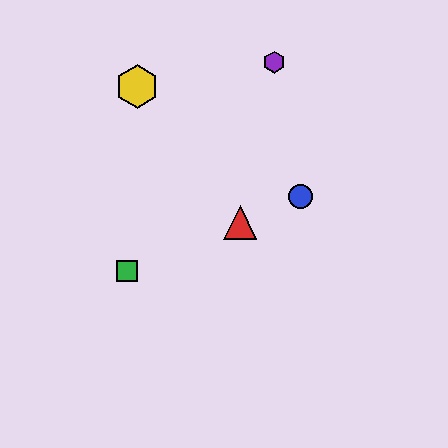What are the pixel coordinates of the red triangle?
The red triangle is at (240, 222).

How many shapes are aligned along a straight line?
3 shapes (the red triangle, the blue circle, the green square) are aligned along a straight line.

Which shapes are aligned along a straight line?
The red triangle, the blue circle, the green square are aligned along a straight line.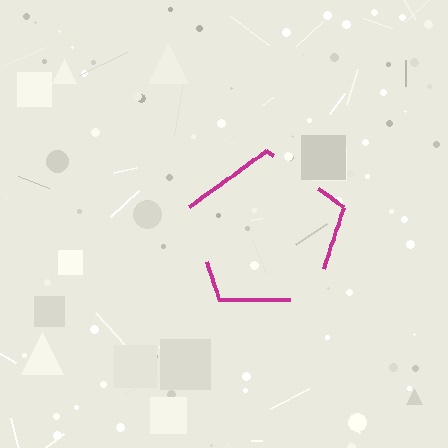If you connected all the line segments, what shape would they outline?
They would outline a pentagon.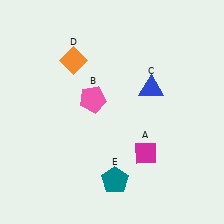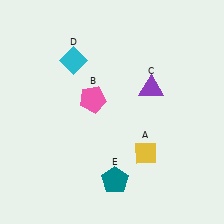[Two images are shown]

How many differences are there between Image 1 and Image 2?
There are 3 differences between the two images.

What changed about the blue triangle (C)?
In Image 1, C is blue. In Image 2, it changed to purple.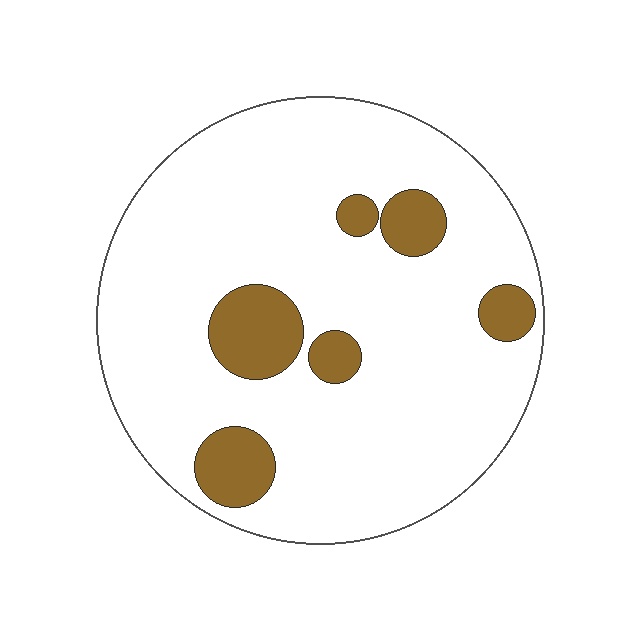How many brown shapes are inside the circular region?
6.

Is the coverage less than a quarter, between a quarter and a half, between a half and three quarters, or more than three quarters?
Less than a quarter.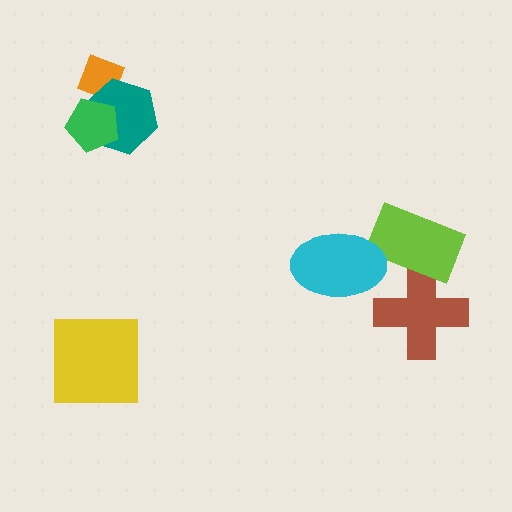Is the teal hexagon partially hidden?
Yes, it is partially covered by another shape.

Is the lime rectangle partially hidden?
Yes, it is partially covered by another shape.